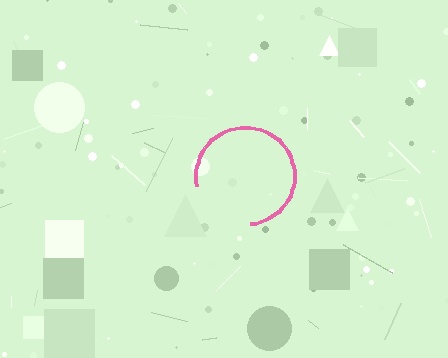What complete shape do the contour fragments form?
The contour fragments form a circle.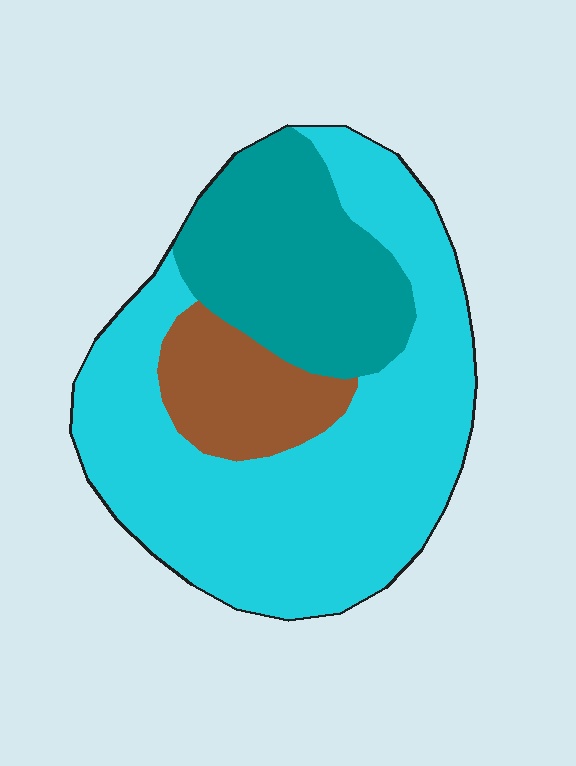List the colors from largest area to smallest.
From largest to smallest: cyan, teal, brown.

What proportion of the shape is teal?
Teal covers around 25% of the shape.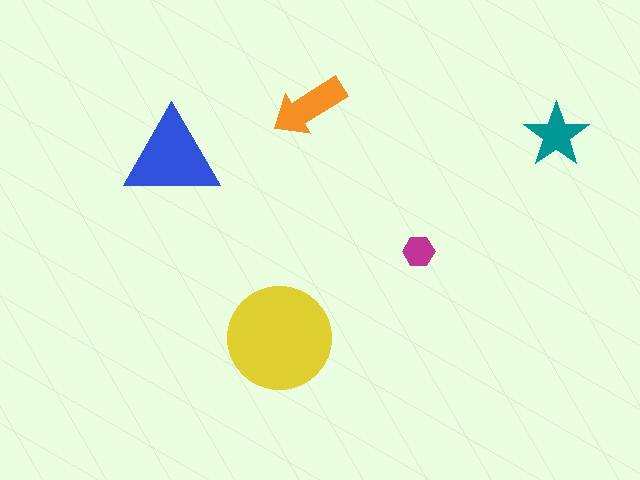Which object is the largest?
The yellow circle.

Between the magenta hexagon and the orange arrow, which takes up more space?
The orange arrow.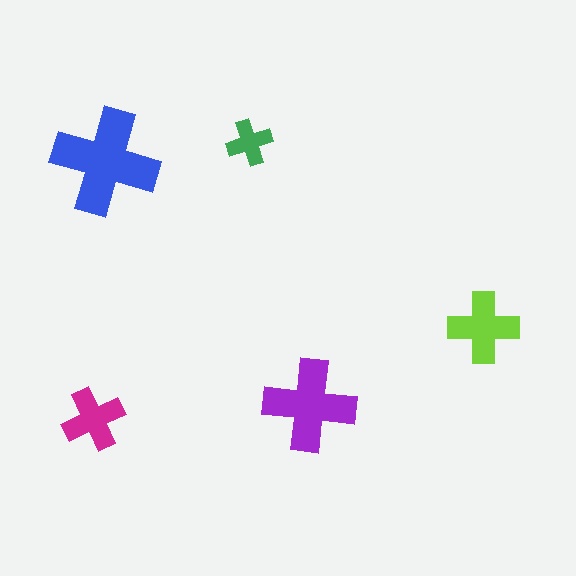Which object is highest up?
The green cross is topmost.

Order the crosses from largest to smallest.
the blue one, the purple one, the lime one, the magenta one, the green one.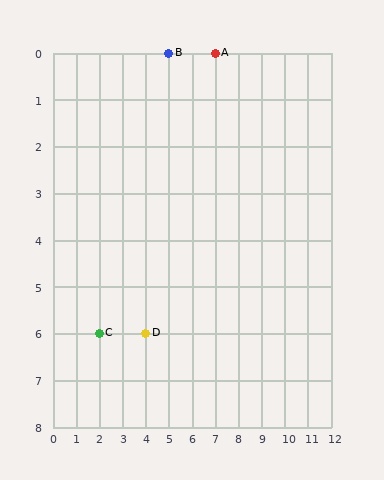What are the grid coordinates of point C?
Point C is at grid coordinates (2, 6).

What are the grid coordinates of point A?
Point A is at grid coordinates (7, 0).